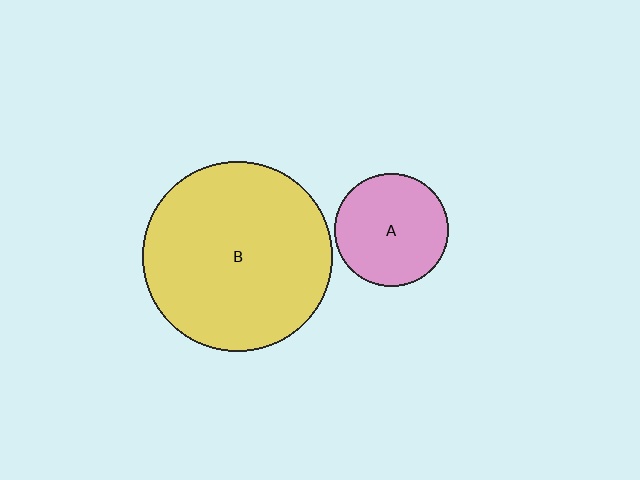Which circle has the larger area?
Circle B (yellow).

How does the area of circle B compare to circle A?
Approximately 2.8 times.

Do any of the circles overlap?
No, none of the circles overlap.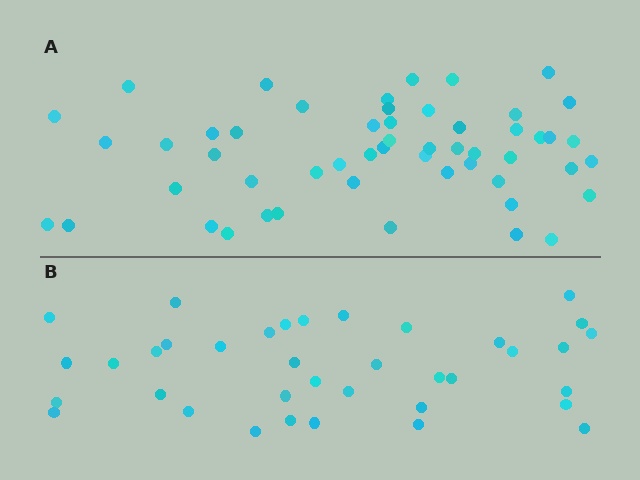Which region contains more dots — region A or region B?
Region A (the top region) has more dots.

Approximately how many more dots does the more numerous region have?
Region A has approximately 15 more dots than region B.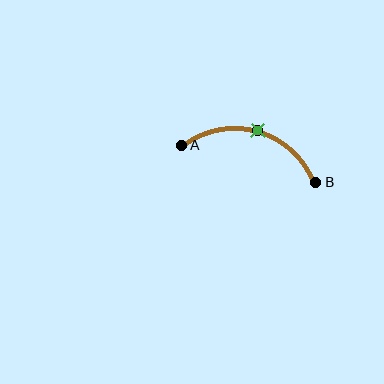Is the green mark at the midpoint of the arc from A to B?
Yes. The green mark lies on the arc at equal arc-length from both A and B — it is the arc midpoint.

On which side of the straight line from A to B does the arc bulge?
The arc bulges above the straight line connecting A and B.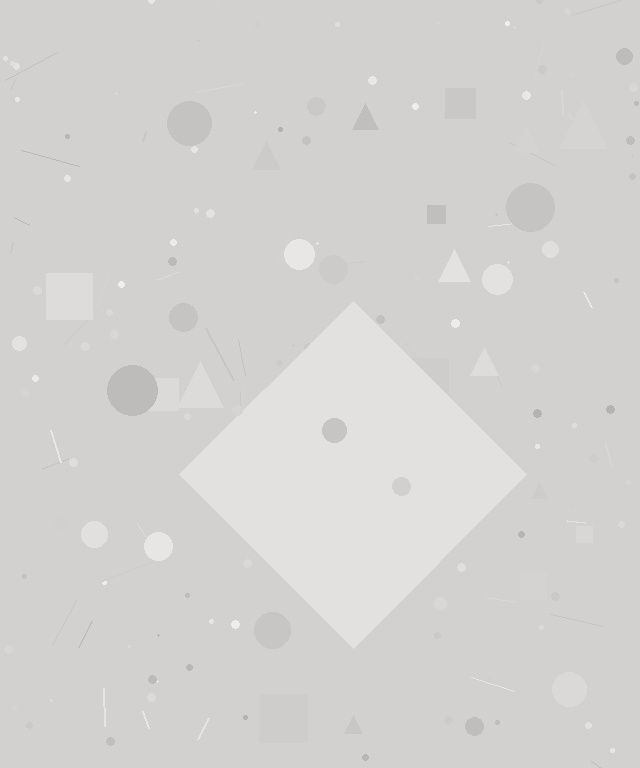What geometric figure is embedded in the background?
A diamond is embedded in the background.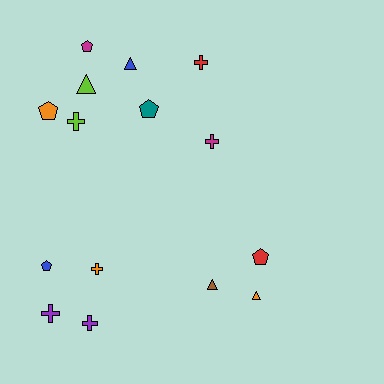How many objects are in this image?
There are 15 objects.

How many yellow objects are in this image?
There are no yellow objects.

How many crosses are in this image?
There are 6 crosses.